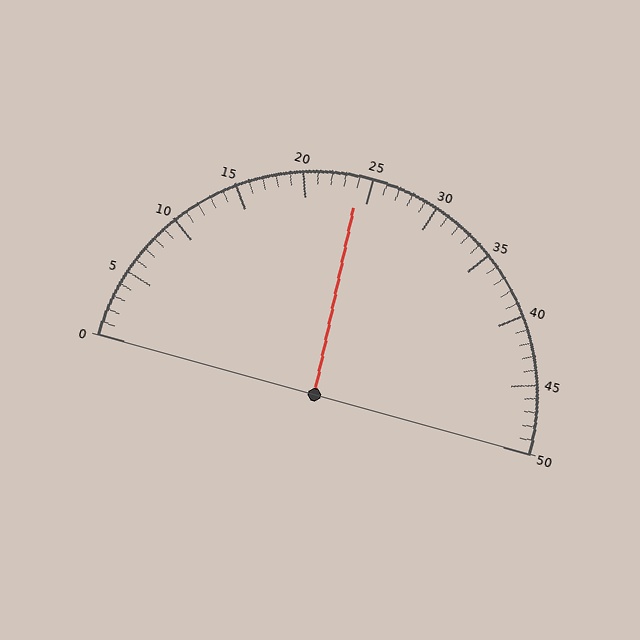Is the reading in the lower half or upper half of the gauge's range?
The reading is in the lower half of the range (0 to 50).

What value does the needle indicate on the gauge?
The needle indicates approximately 24.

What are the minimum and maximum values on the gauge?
The gauge ranges from 0 to 50.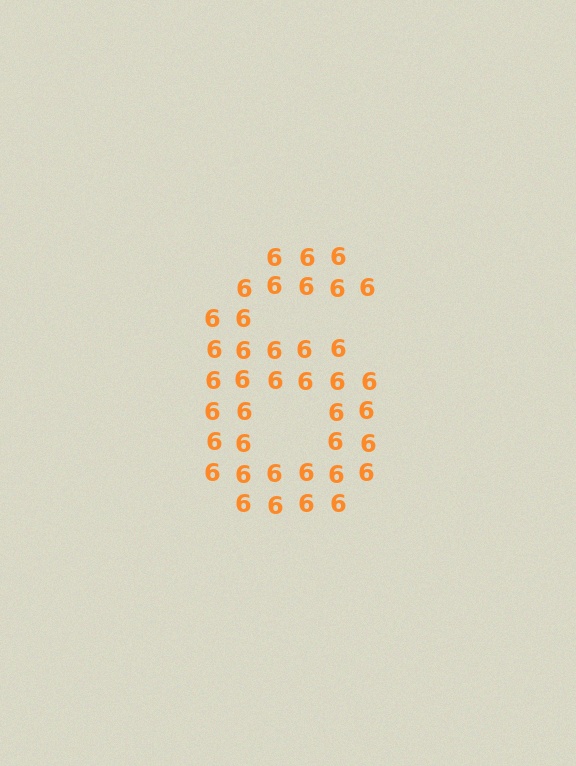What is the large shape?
The large shape is the digit 6.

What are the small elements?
The small elements are digit 6's.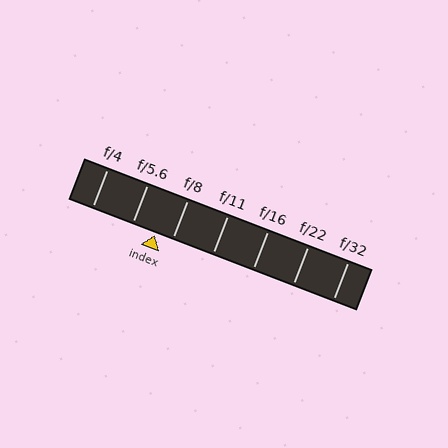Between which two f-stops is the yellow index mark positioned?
The index mark is between f/5.6 and f/8.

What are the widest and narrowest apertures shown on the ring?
The widest aperture shown is f/4 and the narrowest is f/32.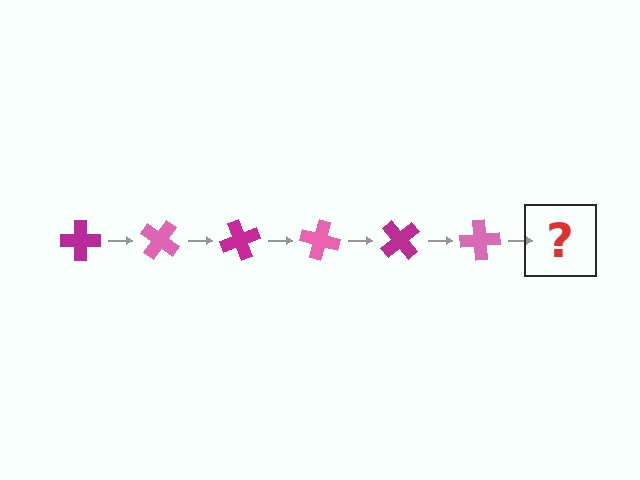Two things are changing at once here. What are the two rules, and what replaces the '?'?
The two rules are that it rotates 35 degrees each step and the color cycles through magenta and pink. The '?' should be a magenta cross, rotated 210 degrees from the start.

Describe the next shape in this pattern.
It should be a magenta cross, rotated 210 degrees from the start.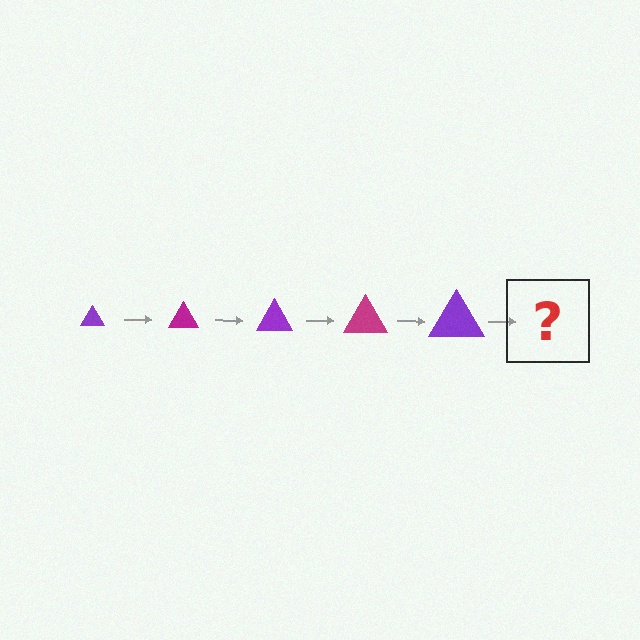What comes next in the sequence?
The next element should be a magenta triangle, larger than the previous one.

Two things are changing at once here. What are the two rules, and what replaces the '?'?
The two rules are that the triangle grows larger each step and the color cycles through purple and magenta. The '?' should be a magenta triangle, larger than the previous one.